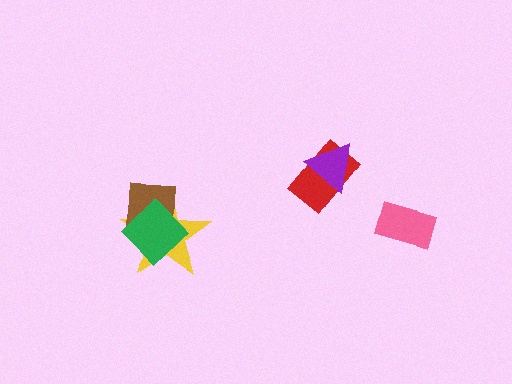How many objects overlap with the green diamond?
2 objects overlap with the green diamond.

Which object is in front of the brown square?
The green diamond is in front of the brown square.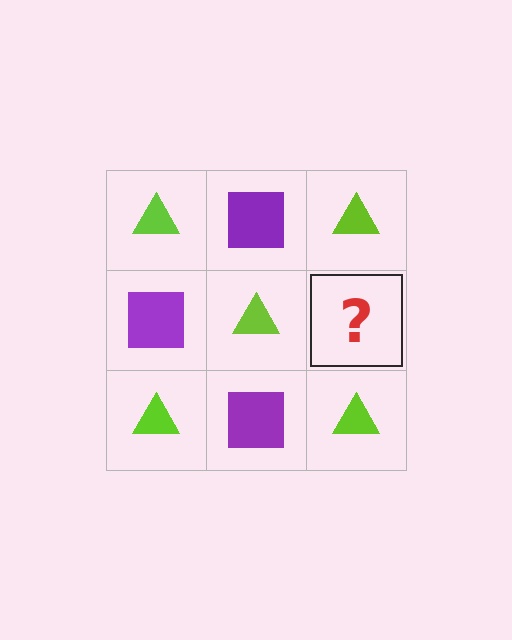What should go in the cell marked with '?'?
The missing cell should contain a purple square.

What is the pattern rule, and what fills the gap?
The rule is that it alternates lime triangle and purple square in a checkerboard pattern. The gap should be filled with a purple square.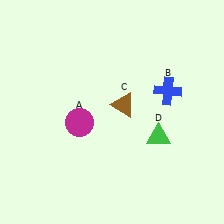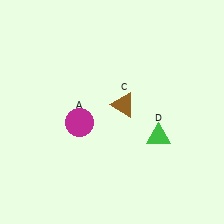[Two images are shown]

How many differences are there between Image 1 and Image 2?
There is 1 difference between the two images.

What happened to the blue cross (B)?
The blue cross (B) was removed in Image 2. It was in the top-right area of Image 1.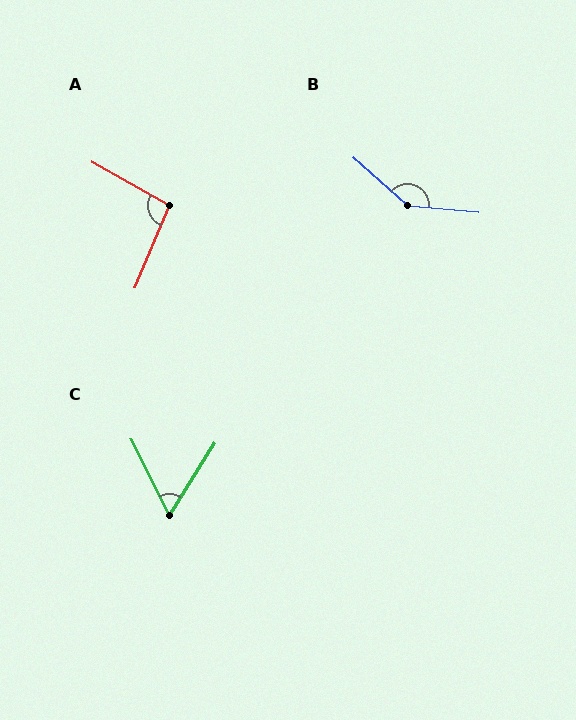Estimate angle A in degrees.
Approximately 96 degrees.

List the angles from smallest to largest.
C (59°), A (96°), B (143°).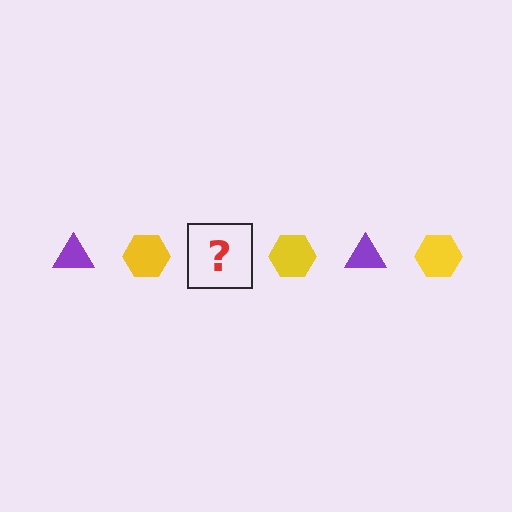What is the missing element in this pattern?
The missing element is a purple triangle.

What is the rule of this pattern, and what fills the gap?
The rule is that the pattern alternates between purple triangle and yellow hexagon. The gap should be filled with a purple triangle.